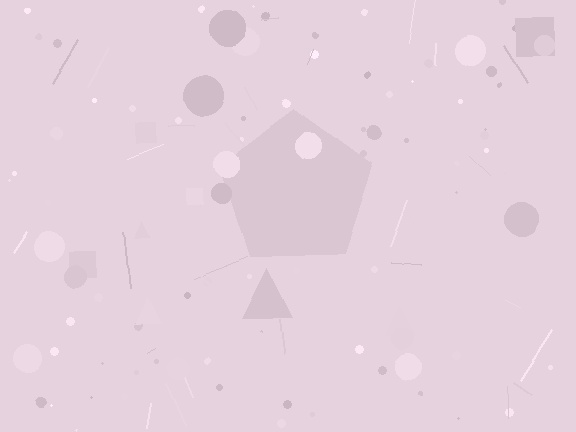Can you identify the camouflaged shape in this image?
The camouflaged shape is a pentagon.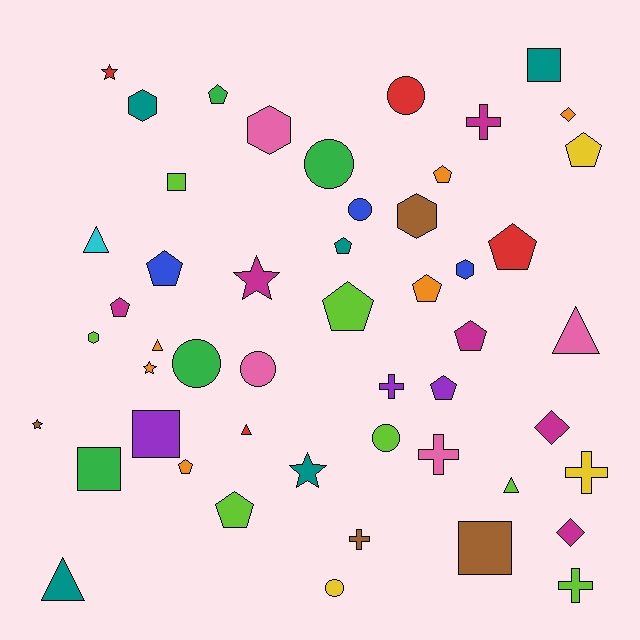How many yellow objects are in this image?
There are 3 yellow objects.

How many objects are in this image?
There are 50 objects.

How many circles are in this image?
There are 7 circles.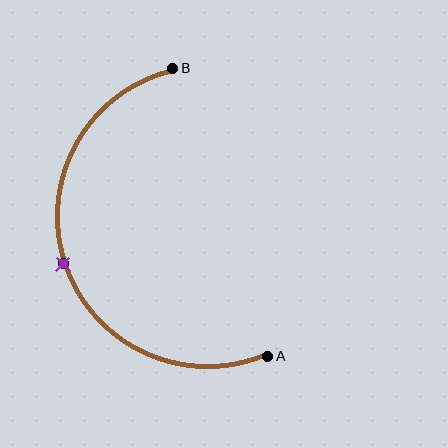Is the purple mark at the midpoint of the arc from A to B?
Yes. The purple mark lies on the arc at equal arc-length from both A and B — it is the arc midpoint.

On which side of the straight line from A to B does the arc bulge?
The arc bulges to the left of the straight line connecting A and B.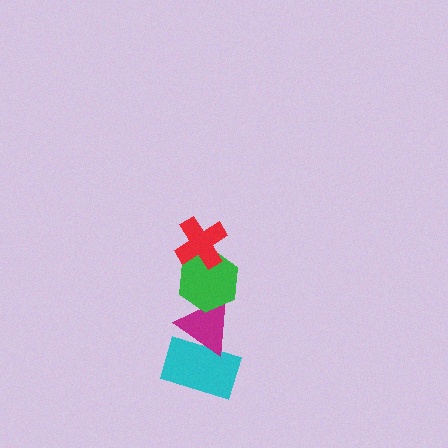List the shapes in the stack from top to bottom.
From top to bottom: the red cross, the green hexagon, the magenta triangle, the cyan rectangle.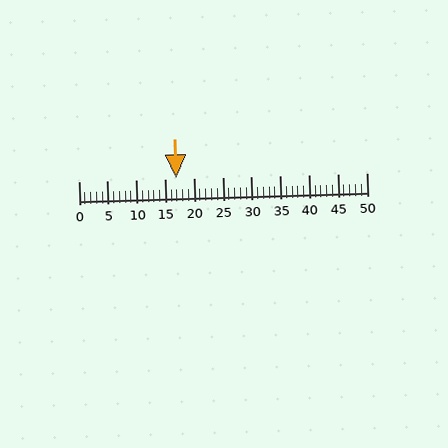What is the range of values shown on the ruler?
The ruler shows values from 0 to 50.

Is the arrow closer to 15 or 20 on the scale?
The arrow is closer to 15.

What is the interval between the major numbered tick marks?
The major tick marks are spaced 5 units apart.